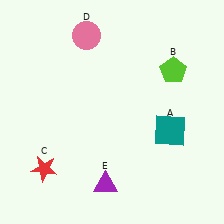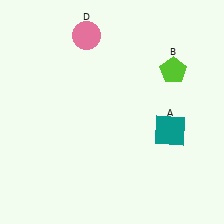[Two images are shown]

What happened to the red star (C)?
The red star (C) was removed in Image 2. It was in the bottom-left area of Image 1.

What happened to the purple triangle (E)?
The purple triangle (E) was removed in Image 2. It was in the bottom-left area of Image 1.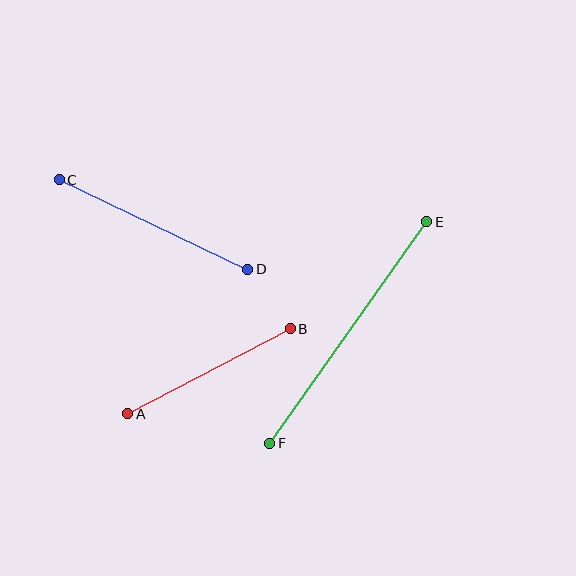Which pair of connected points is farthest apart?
Points E and F are farthest apart.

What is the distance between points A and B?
The distance is approximately 184 pixels.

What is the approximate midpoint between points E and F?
The midpoint is at approximately (348, 332) pixels.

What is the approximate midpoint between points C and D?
The midpoint is at approximately (154, 225) pixels.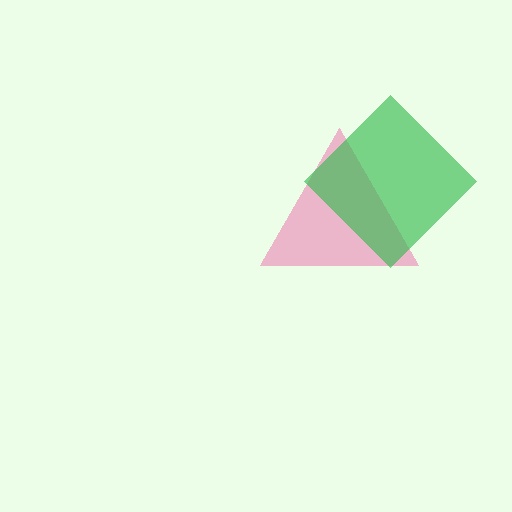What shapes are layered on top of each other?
The layered shapes are: a pink triangle, a green diamond.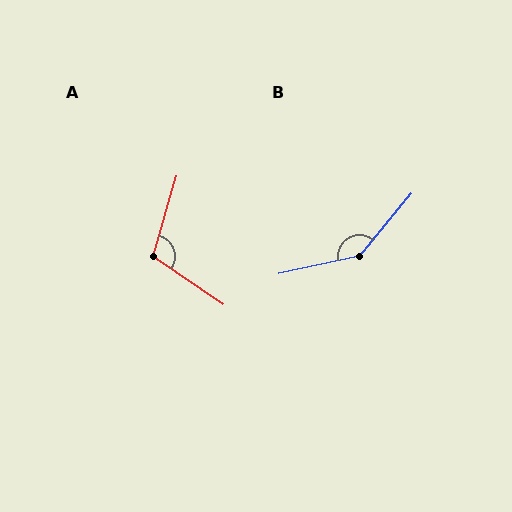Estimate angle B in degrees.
Approximately 142 degrees.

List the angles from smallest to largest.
A (108°), B (142°).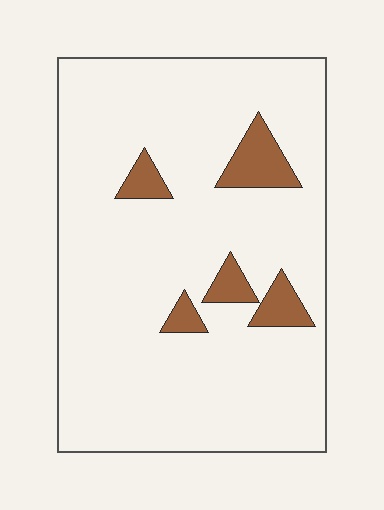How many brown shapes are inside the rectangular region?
5.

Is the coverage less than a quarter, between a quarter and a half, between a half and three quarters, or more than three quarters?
Less than a quarter.